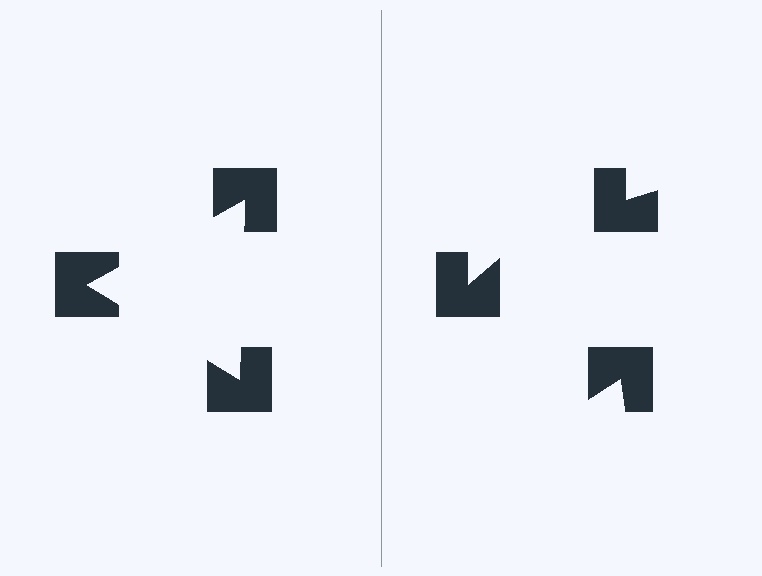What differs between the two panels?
The notched squares are positioned identically on both sides; only the wedge orientations differ. On the left they align to a triangle; on the right they are misaligned.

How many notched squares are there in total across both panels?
6 — 3 on each side.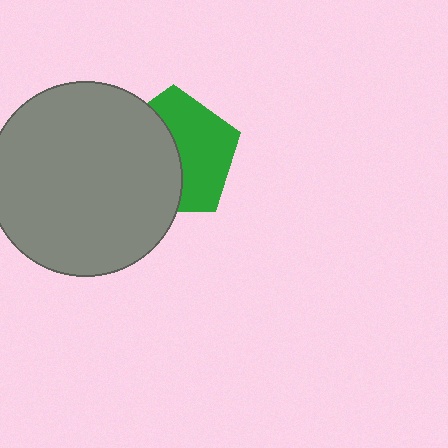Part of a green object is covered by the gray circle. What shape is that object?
It is a pentagon.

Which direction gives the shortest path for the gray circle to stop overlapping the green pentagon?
Moving left gives the shortest separation.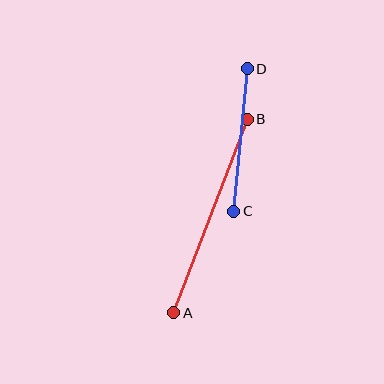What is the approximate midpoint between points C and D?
The midpoint is at approximately (240, 140) pixels.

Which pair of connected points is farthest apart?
Points A and B are farthest apart.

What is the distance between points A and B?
The distance is approximately 207 pixels.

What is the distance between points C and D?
The distance is approximately 143 pixels.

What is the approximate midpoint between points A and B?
The midpoint is at approximately (211, 216) pixels.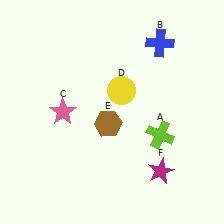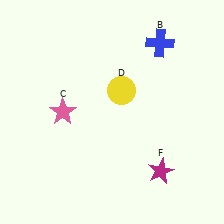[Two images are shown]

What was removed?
The lime cross (A), the brown hexagon (E) were removed in Image 2.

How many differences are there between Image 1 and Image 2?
There are 2 differences between the two images.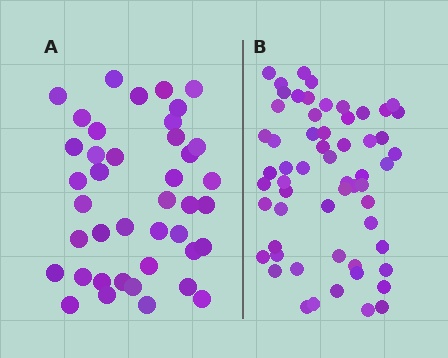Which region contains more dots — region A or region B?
Region B (the right region) has more dots.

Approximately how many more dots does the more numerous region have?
Region B has approximately 20 more dots than region A.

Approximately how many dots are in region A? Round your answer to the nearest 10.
About 40 dots. (The exact count is 41, which rounds to 40.)